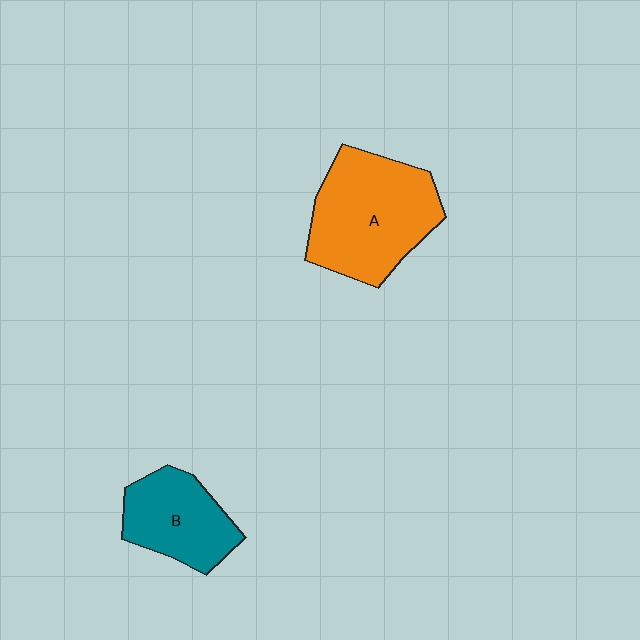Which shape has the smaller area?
Shape B (teal).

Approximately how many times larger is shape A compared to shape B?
Approximately 1.6 times.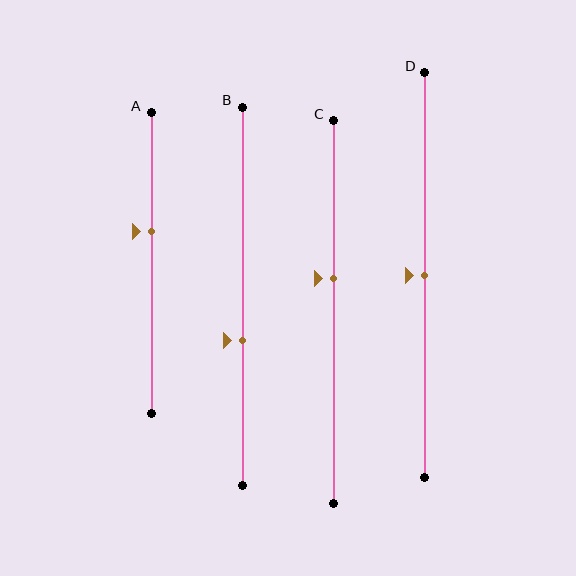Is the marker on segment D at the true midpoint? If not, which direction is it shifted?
Yes, the marker on segment D is at the true midpoint.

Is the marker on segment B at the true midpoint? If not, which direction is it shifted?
No, the marker on segment B is shifted downward by about 12% of the segment length.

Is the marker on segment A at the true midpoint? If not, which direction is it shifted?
No, the marker on segment A is shifted upward by about 11% of the segment length.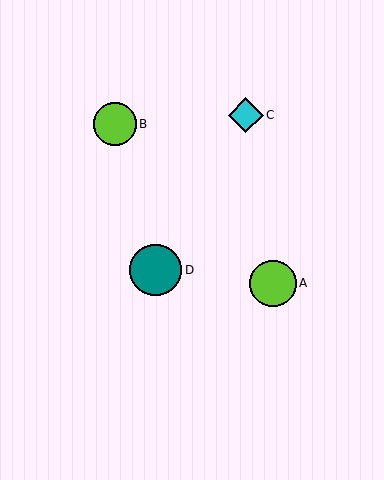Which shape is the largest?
The teal circle (labeled D) is the largest.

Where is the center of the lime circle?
The center of the lime circle is at (273, 283).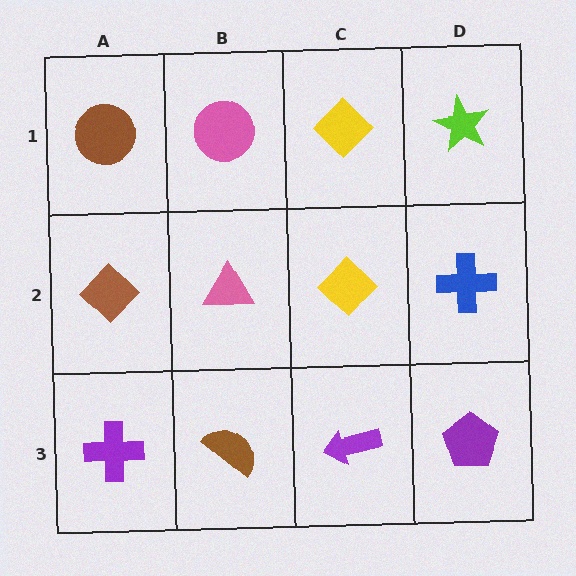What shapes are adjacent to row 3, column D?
A blue cross (row 2, column D), a purple arrow (row 3, column C).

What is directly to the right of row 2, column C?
A blue cross.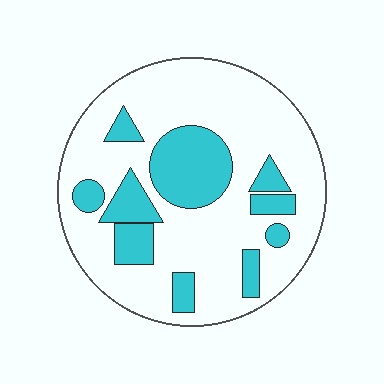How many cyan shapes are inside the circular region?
10.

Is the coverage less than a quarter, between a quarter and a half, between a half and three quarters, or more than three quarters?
Between a quarter and a half.